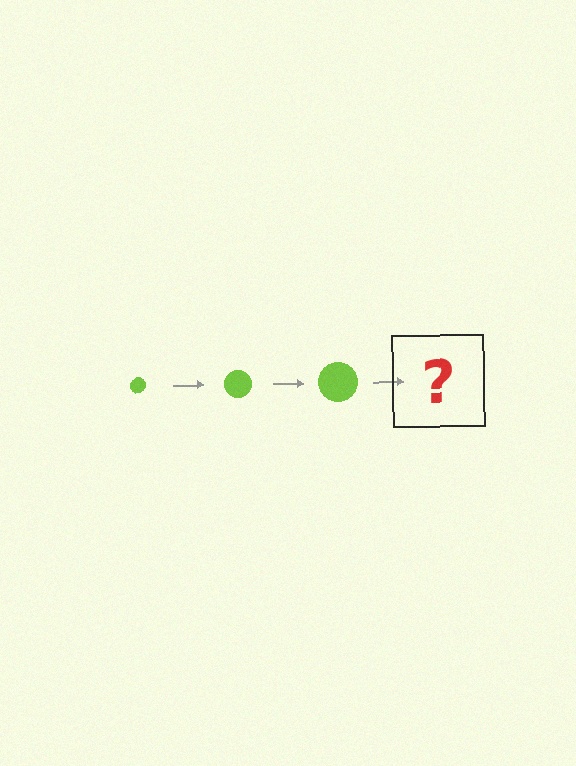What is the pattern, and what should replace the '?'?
The pattern is that the circle gets progressively larger each step. The '?' should be a lime circle, larger than the previous one.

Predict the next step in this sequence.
The next step is a lime circle, larger than the previous one.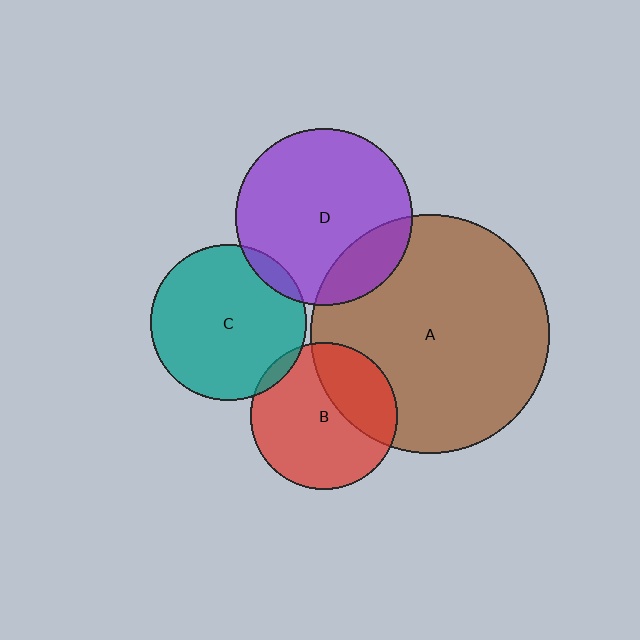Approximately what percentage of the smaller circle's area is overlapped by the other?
Approximately 5%.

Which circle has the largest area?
Circle A (brown).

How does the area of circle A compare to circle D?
Approximately 1.8 times.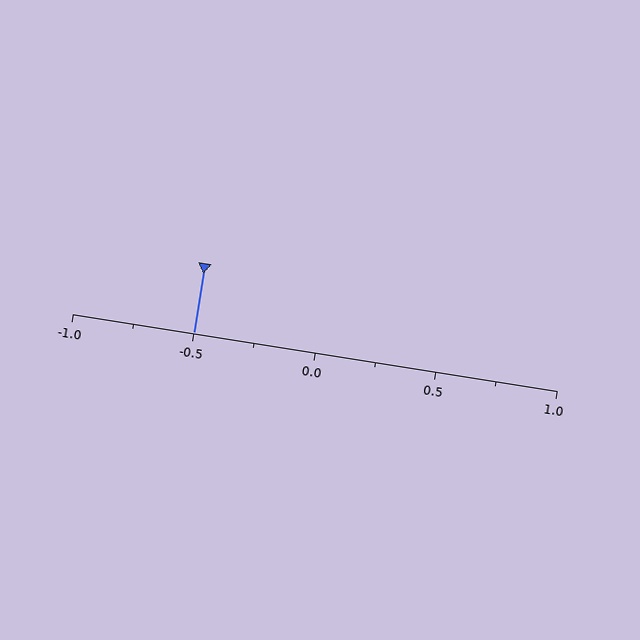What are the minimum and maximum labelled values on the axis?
The axis runs from -1.0 to 1.0.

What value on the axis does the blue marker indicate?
The marker indicates approximately -0.5.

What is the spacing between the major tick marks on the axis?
The major ticks are spaced 0.5 apart.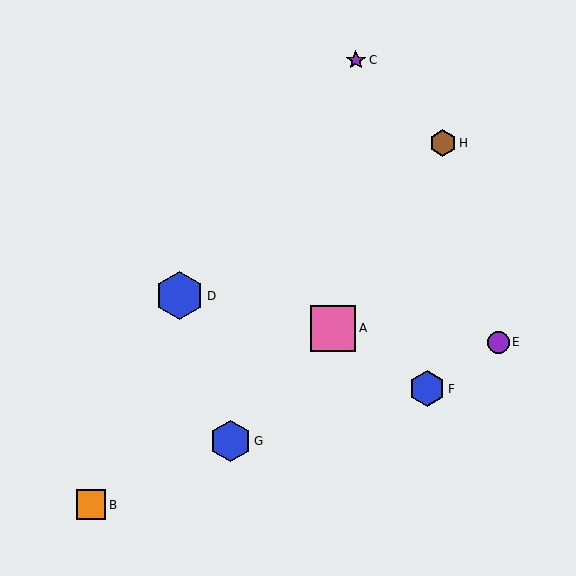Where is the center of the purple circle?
The center of the purple circle is at (499, 342).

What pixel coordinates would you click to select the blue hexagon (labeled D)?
Click at (180, 296) to select the blue hexagon D.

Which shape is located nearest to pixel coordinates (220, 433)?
The blue hexagon (labeled G) at (231, 441) is nearest to that location.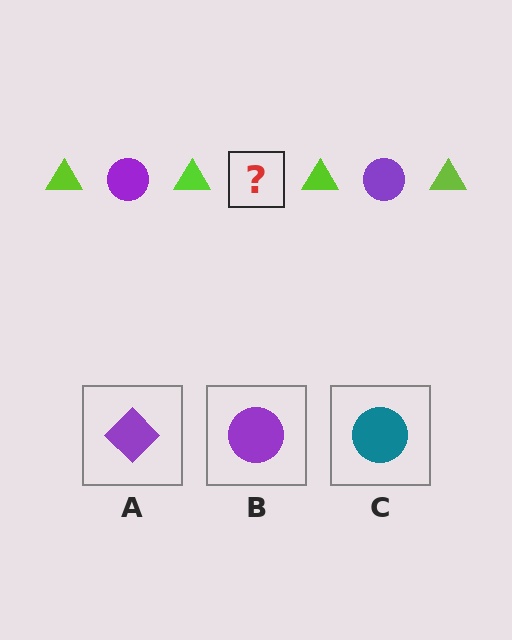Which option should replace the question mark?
Option B.